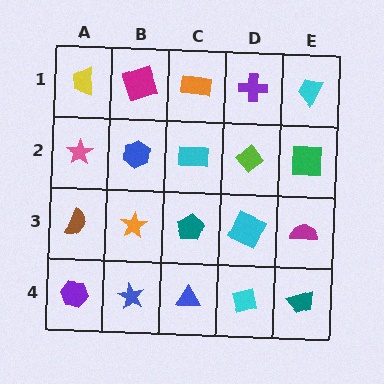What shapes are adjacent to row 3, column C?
A cyan rectangle (row 2, column C), a blue triangle (row 4, column C), an orange star (row 3, column B), a cyan square (row 3, column D).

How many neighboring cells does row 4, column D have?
3.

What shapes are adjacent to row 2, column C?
An orange rectangle (row 1, column C), a teal pentagon (row 3, column C), a blue hexagon (row 2, column B), a lime diamond (row 2, column D).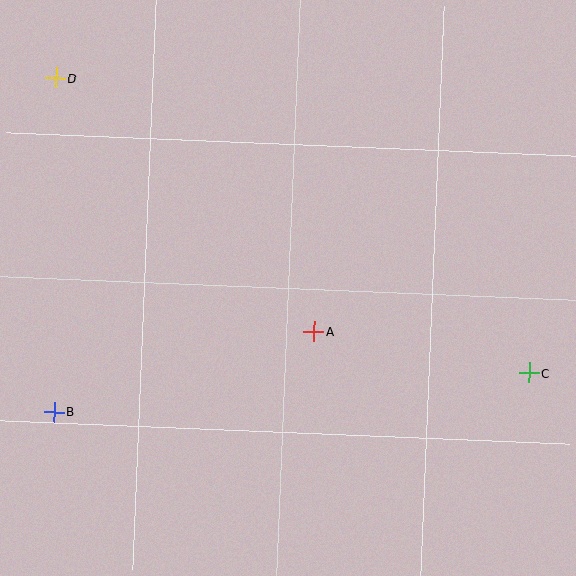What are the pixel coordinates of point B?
Point B is at (54, 412).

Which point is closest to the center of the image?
Point A at (314, 332) is closest to the center.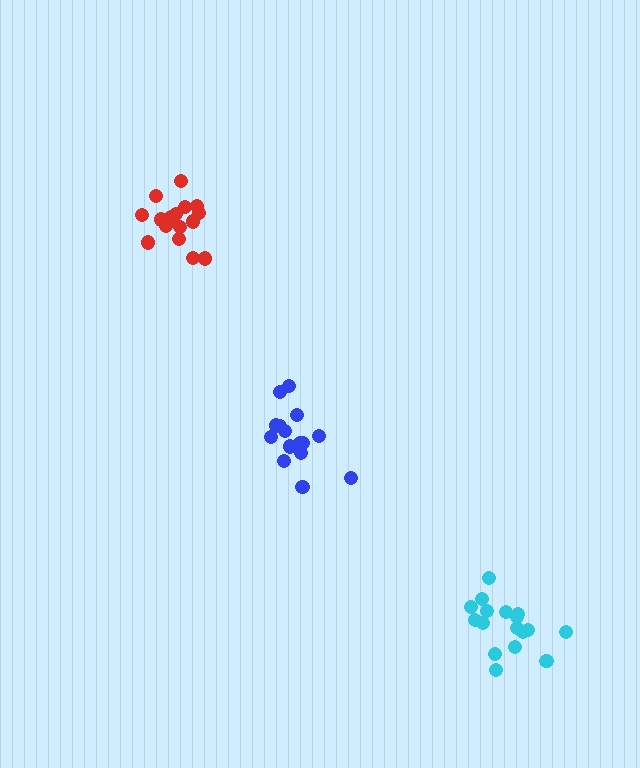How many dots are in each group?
Group 1: 15 dots, Group 2: 17 dots, Group 3: 16 dots (48 total).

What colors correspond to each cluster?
The clusters are colored: blue, cyan, red.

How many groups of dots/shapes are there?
There are 3 groups.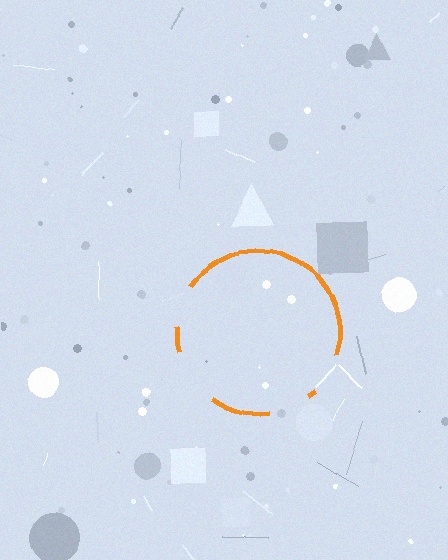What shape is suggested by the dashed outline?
The dashed outline suggests a circle.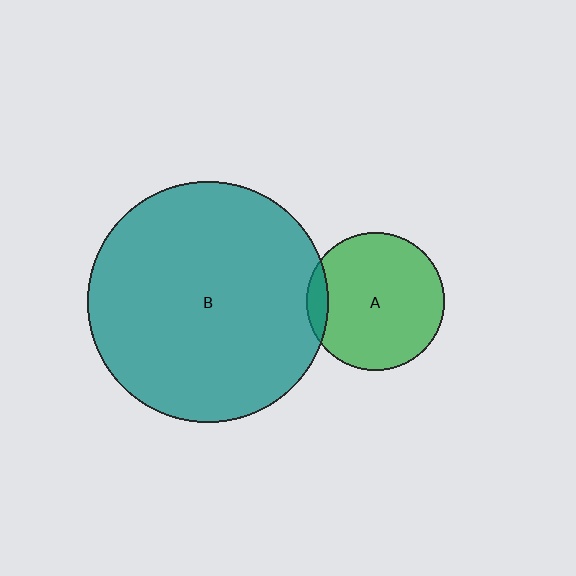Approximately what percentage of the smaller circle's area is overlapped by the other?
Approximately 10%.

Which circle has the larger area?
Circle B (teal).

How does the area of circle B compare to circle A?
Approximately 3.0 times.